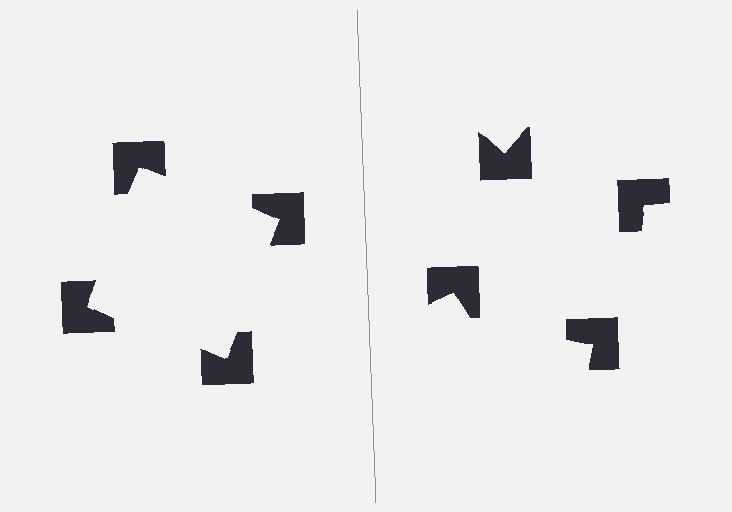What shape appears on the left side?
An illusory square.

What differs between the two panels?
The notched squares are positioned identically on both sides; only the wedge orientations differ. On the left they align to a square; on the right they are misaligned.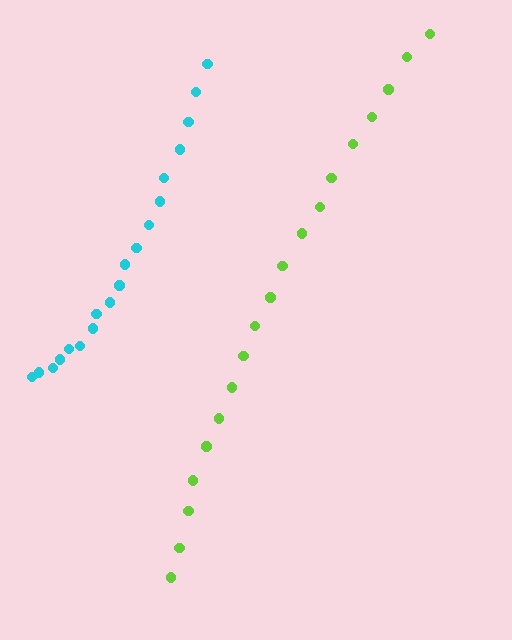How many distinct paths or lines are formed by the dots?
There are 2 distinct paths.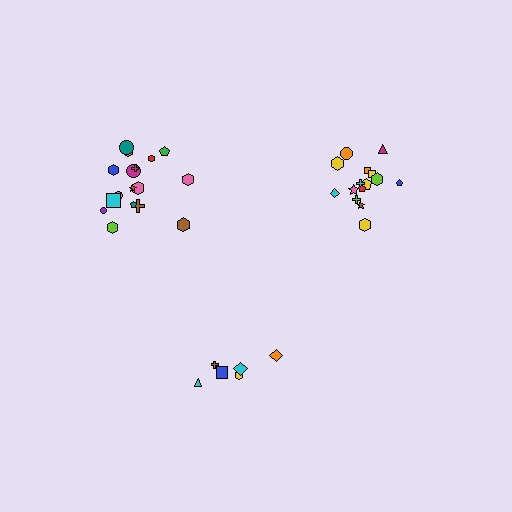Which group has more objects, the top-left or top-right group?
The top-left group.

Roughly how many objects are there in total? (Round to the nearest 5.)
Roughly 40 objects in total.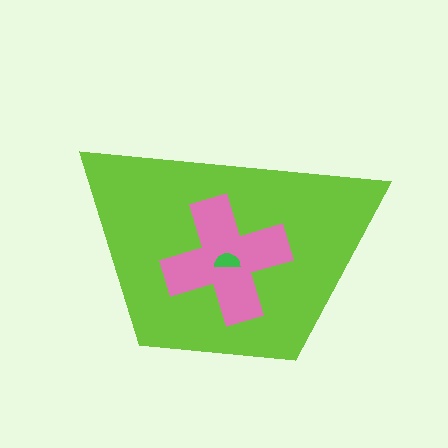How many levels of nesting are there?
3.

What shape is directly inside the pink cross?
The green semicircle.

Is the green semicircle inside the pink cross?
Yes.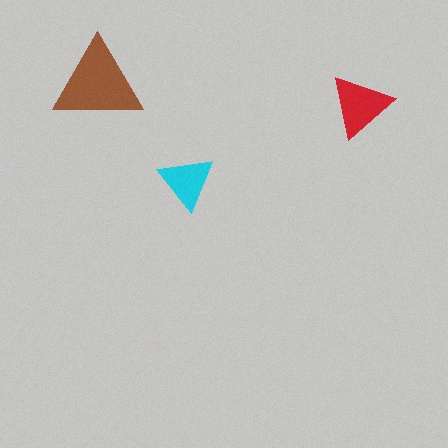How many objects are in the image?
There are 3 objects in the image.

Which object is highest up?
The brown triangle is topmost.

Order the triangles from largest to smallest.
the brown one, the red one, the cyan one.